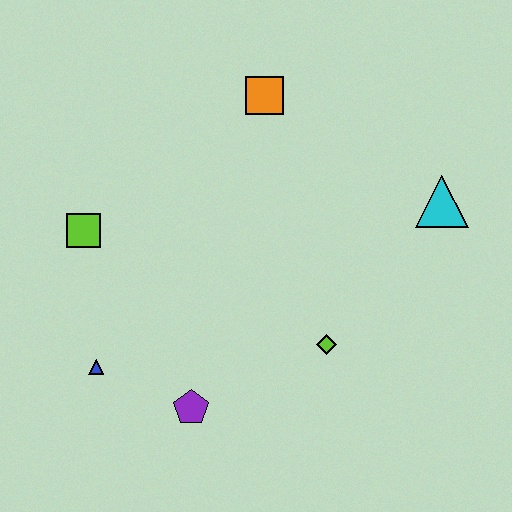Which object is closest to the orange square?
The cyan triangle is closest to the orange square.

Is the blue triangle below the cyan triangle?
Yes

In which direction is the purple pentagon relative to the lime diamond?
The purple pentagon is to the left of the lime diamond.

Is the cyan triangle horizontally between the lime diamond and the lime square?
No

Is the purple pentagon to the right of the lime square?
Yes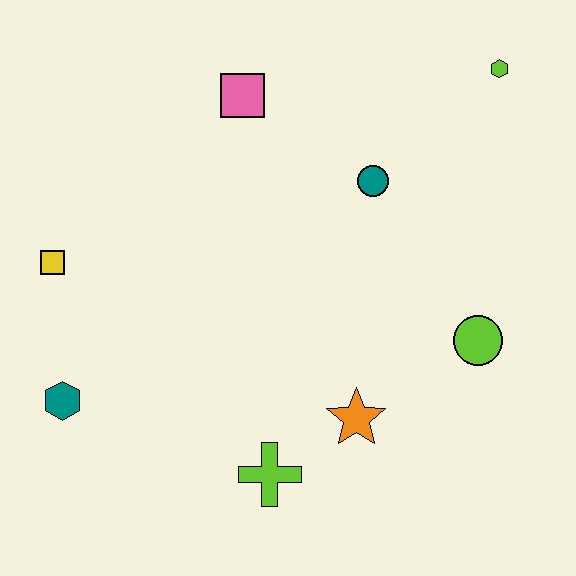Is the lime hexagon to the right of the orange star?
Yes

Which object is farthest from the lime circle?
The yellow square is farthest from the lime circle.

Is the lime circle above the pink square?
No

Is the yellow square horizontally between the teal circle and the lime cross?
No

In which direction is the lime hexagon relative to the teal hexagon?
The lime hexagon is to the right of the teal hexagon.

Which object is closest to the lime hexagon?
The teal circle is closest to the lime hexagon.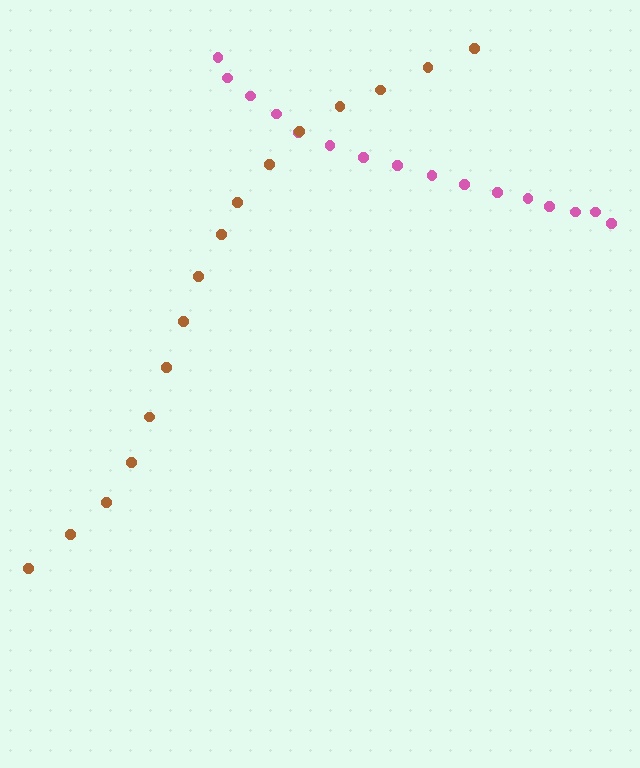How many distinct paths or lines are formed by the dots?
There are 2 distinct paths.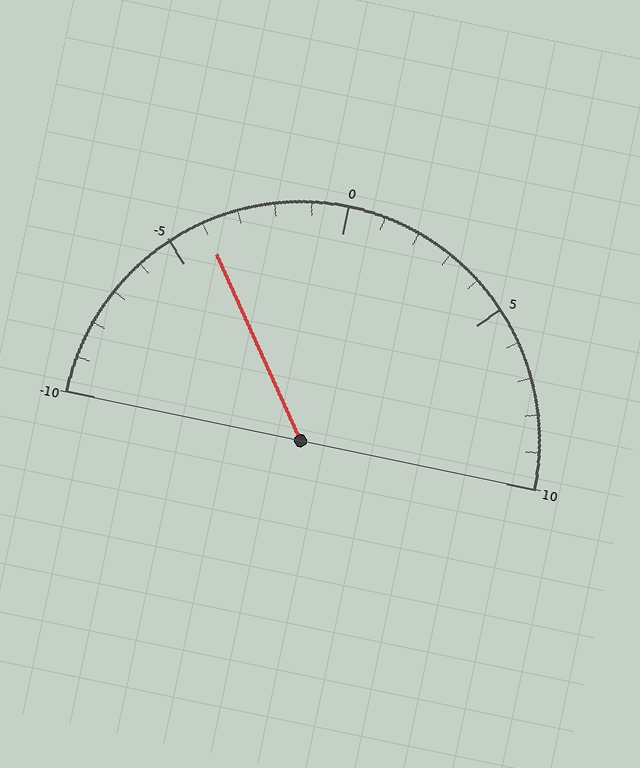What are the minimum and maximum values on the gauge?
The gauge ranges from -10 to 10.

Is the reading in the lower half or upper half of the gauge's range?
The reading is in the lower half of the range (-10 to 10).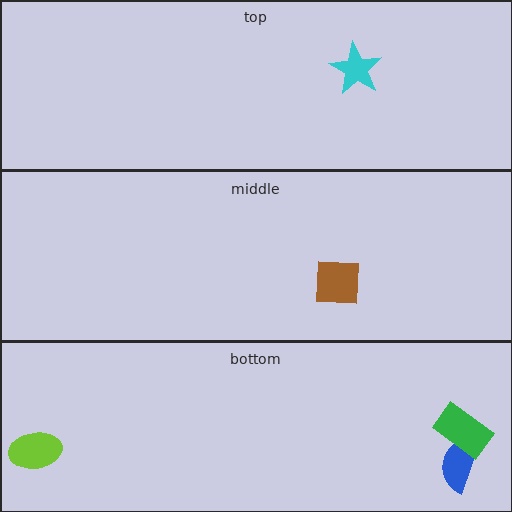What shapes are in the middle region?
The brown square.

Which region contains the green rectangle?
The bottom region.